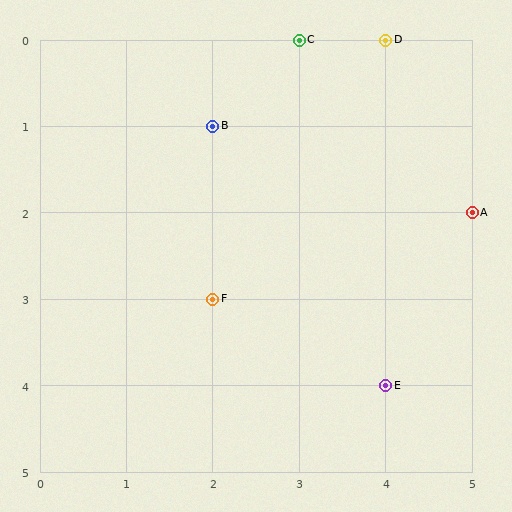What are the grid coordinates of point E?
Point E is at grid coordinates (4, 4).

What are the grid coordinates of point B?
Point B is at grid coordinates (2, 1).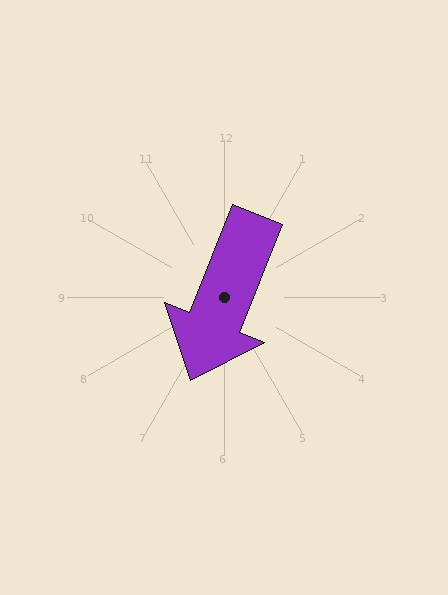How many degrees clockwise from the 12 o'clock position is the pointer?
Approximately 202 degrees.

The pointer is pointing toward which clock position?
Roughly 7 o'clock.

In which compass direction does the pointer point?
South.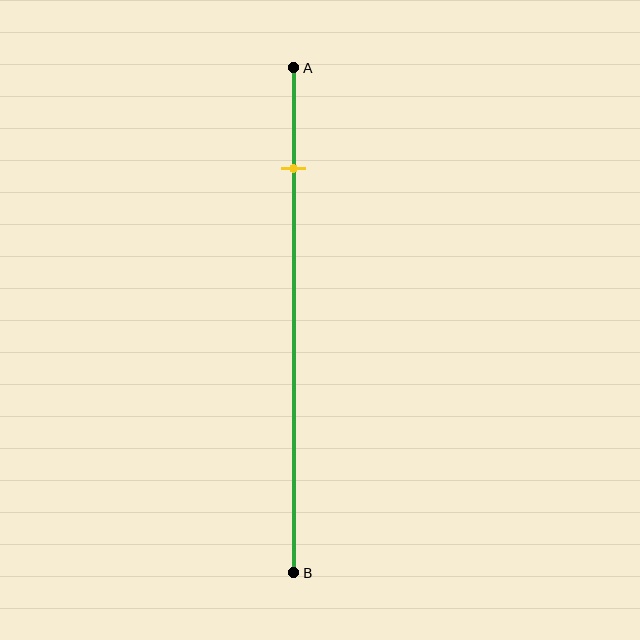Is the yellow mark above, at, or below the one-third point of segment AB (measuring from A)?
The yellow mark is above the one-third point of segment AB.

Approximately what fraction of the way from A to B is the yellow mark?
The yellow mark is approximately 20% of the way from A to B.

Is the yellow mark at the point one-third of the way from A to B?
No, the mark is at about 20% from A, not at the 33% one-third point.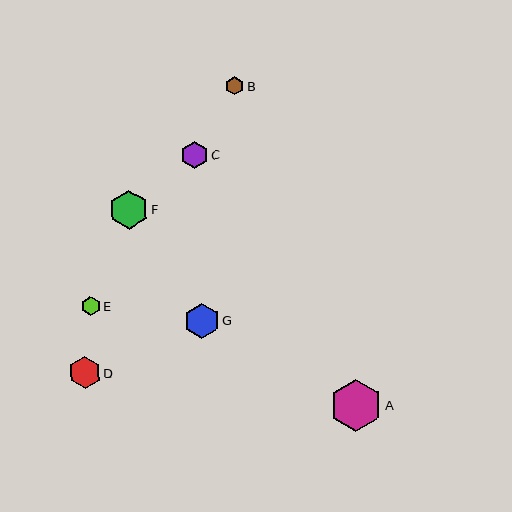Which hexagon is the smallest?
Hexagon B is the smallest with a size of approximately 18 pixels.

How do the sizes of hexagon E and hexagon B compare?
Hexagon E and hexagon B are approximately the same size.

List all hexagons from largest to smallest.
From largest to smallest: A, F, G, D, C, E, B.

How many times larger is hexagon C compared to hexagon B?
Hexagon C is approximately 1.5 times the size of hexagon B.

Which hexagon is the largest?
Hexagon A is the largest with a size of approximately 52 pixels.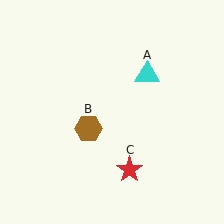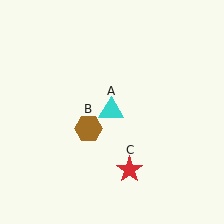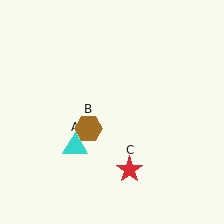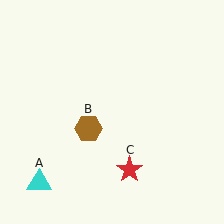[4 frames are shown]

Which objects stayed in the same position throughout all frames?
Brown hexagon (object B) and red star (object C) remained stationary.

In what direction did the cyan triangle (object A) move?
The cyan triangle (object A) moved down and to the left.